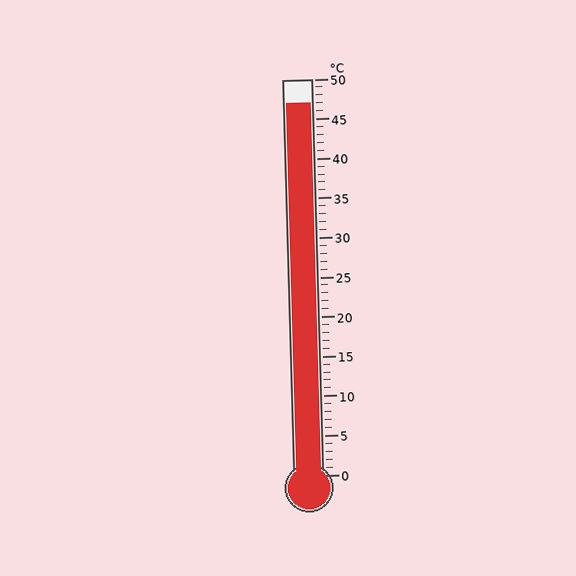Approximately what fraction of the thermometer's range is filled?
The thermometer is filled to approximately 95% of its range.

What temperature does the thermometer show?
The thermometer shows approximately 47°C.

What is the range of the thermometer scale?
The thermometer scale ranges from 0°C to 50°C.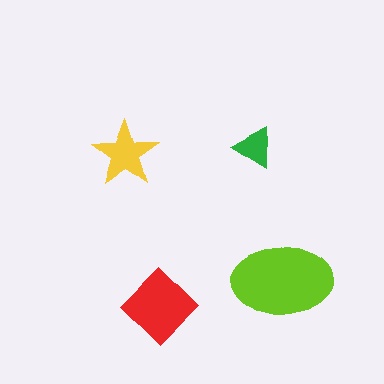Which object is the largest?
The lime ellipse.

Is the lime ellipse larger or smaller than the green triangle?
Larger.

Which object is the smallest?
The green triangle.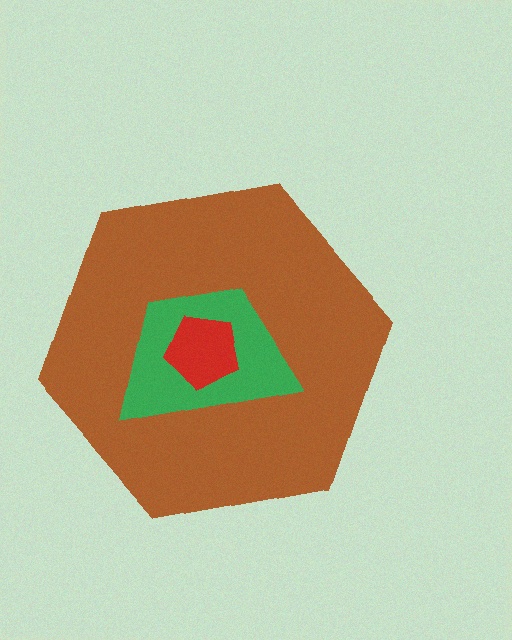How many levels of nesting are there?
3.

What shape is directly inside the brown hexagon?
The green trapezoid.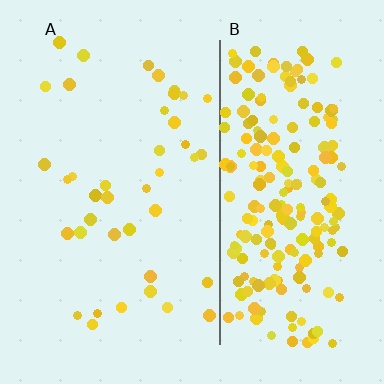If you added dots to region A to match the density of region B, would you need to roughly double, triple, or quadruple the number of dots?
Approximately quadruple.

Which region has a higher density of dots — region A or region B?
B (the right).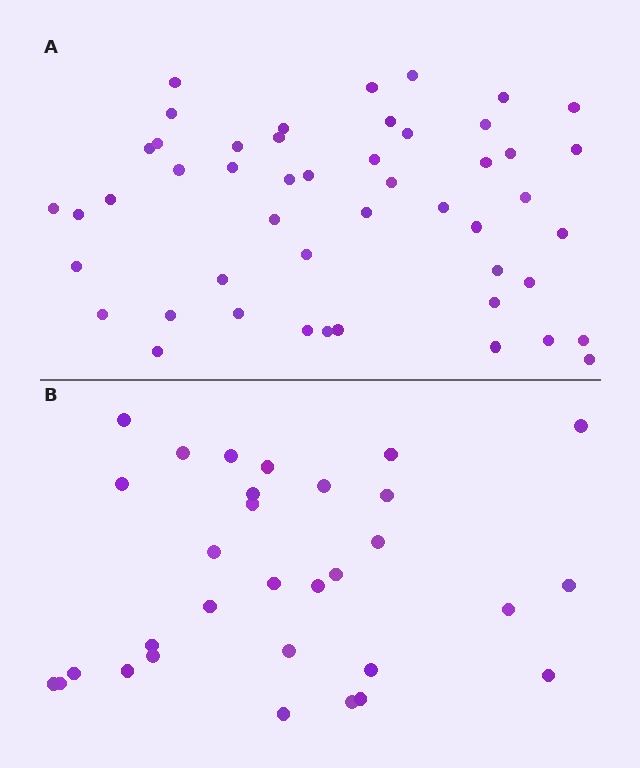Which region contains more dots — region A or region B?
Region A (the top region) has more dots.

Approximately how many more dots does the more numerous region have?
Region A has approximately 20 more dots than region B.